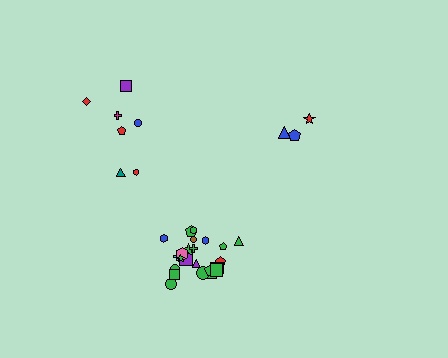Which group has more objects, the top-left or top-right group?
The top-left group.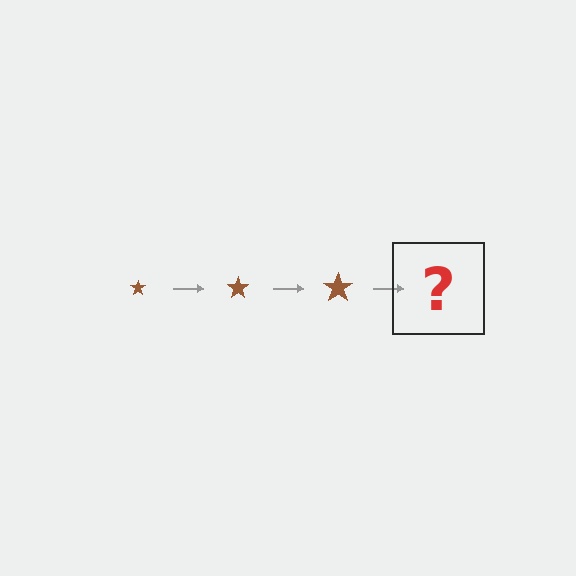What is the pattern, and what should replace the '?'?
The pattern is that the star gets progressively larger each step. The '?' should be a brown star, larger than the previous one.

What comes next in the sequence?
The next element should be a brown star, larger than the previous one.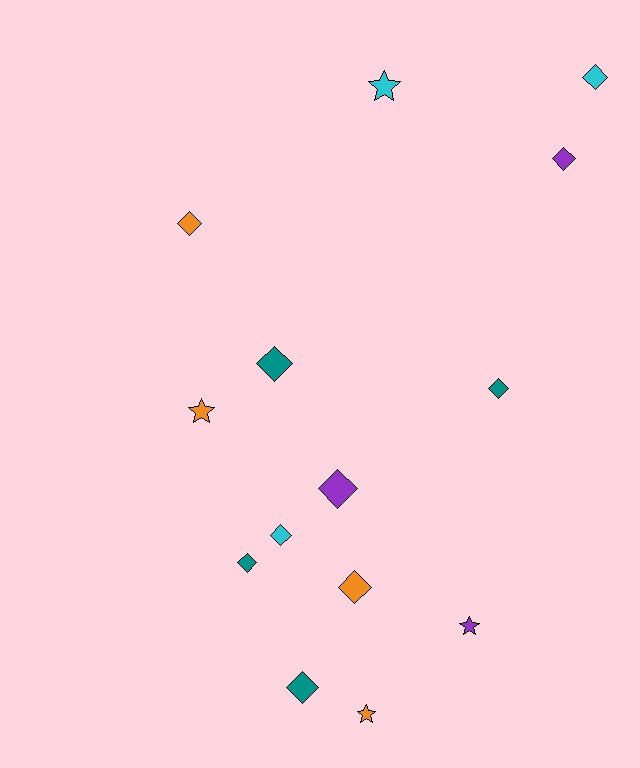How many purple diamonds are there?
There are 2 purple diamonds.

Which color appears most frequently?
Orange, with 4 objects.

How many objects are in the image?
There are 14 objects.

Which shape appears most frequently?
Diamond, with 10 objects.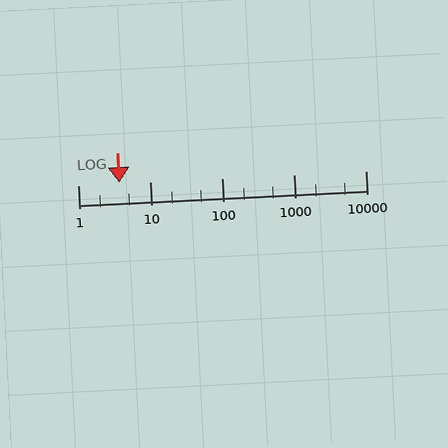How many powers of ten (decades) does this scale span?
The scale spans 4 decades, from 1 to 10000.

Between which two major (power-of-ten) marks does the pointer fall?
The pointer is between 1 and 10.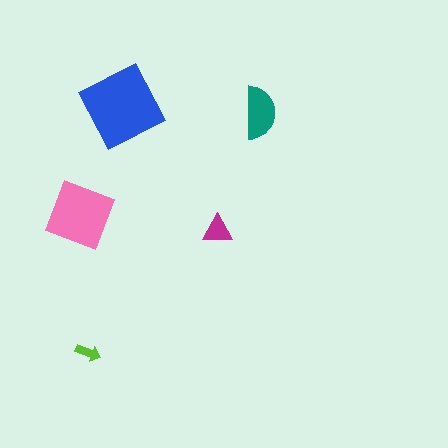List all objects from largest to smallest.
The blue diamond, the pink square, the teal semicircle, the magenta triangle, the lime arrow.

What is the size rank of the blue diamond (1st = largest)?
1st.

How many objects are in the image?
There are 5 objects in the image.